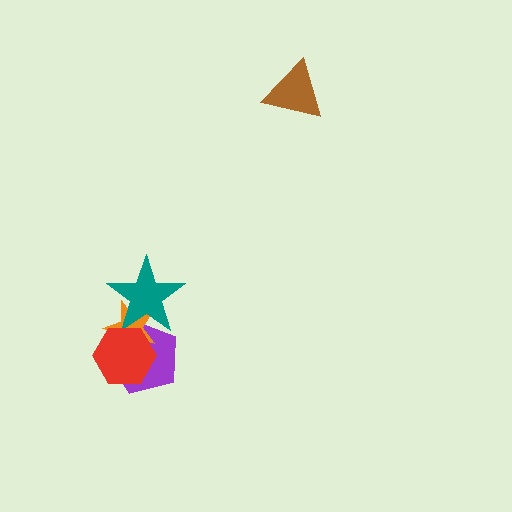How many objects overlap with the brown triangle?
0 objects overlap with the brown triangle.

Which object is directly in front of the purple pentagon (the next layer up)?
The orange star is directly in front of the purple pentagon.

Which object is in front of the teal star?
The red hexagon is in front of the teal star.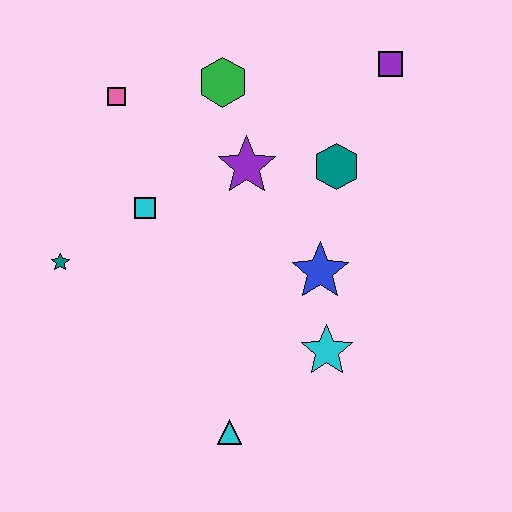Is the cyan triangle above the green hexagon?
No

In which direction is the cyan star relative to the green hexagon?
The cyan star is below the green hexagon.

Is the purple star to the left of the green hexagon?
No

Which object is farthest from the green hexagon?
The cyan triangle is farthest from the green hexagon.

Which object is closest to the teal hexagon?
The purple star is closest to the teal hexagon.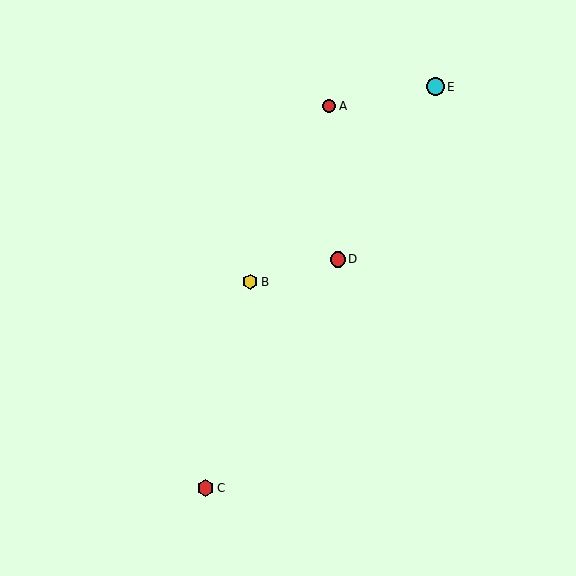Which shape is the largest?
The cyan circle (labeled E) is the largest.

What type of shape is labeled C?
Shape C is a red hexagon.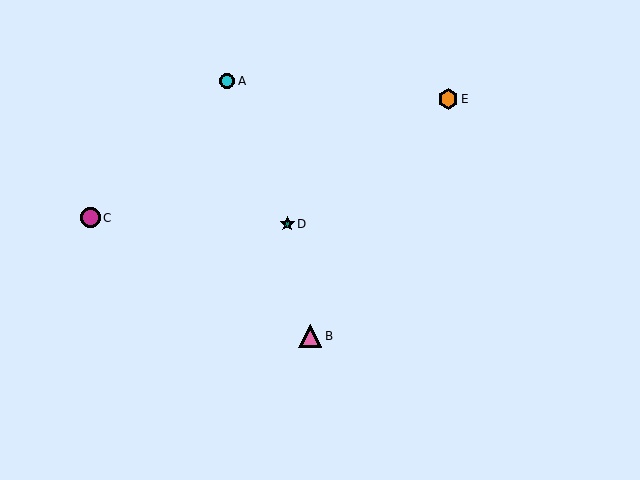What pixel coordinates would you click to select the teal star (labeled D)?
Click at (287, 224) to select the teal star D.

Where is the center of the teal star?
The center of the teal star is at (287, 224).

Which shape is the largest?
The pink triangle (labeled B) is the largest.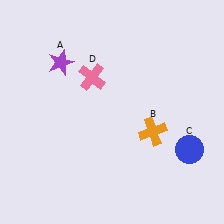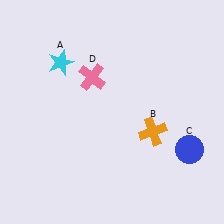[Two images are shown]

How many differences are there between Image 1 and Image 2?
There is 1 difference between the two images.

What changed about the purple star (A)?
In Image 1, A is purple. In Image 2, it changed to cyan.